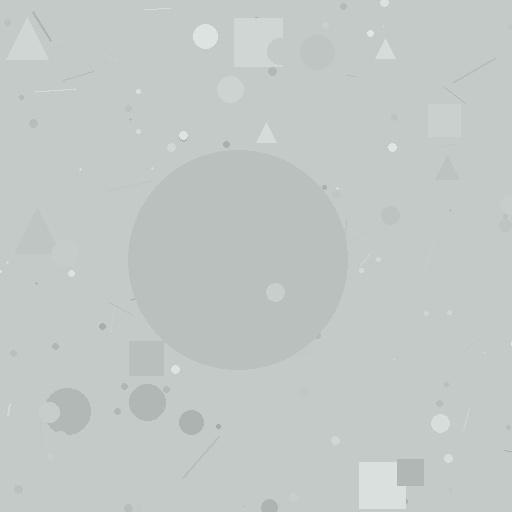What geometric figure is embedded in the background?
A circle is embedded in the background.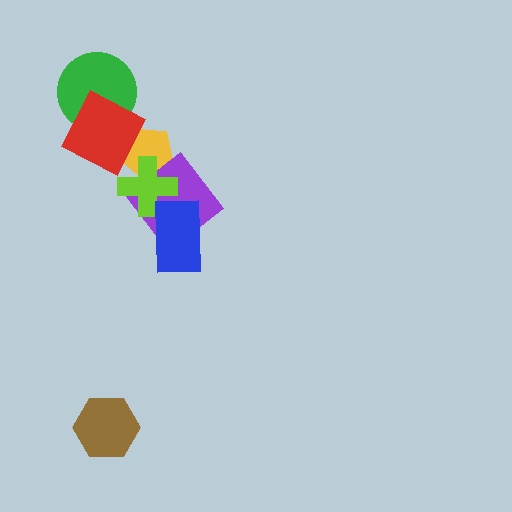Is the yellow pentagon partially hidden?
Yes, it is partially covered by another shape.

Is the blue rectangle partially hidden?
No, no other shape covers it.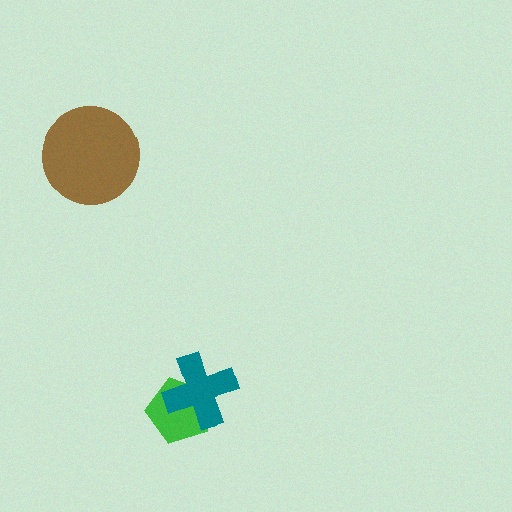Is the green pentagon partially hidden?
Yes, it is partially covered by another shape.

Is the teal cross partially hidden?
No, no other shape covers it.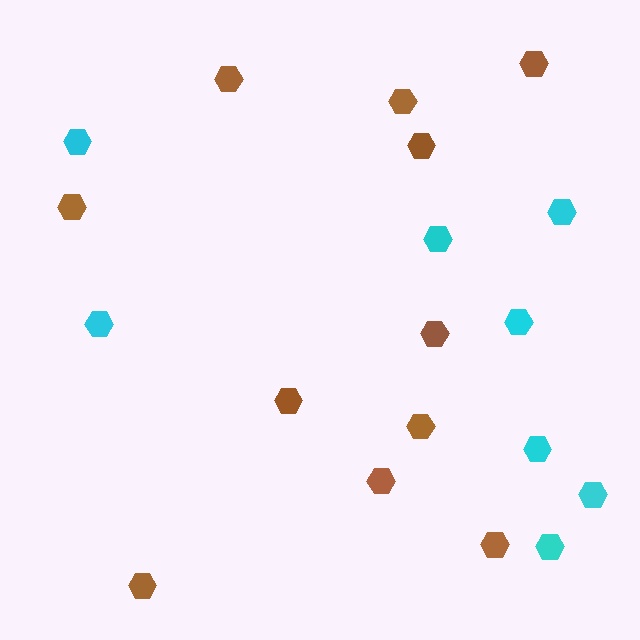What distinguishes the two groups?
There are 2 groups: one group of cyan hexagons (8) and one group of brown hexagons (11).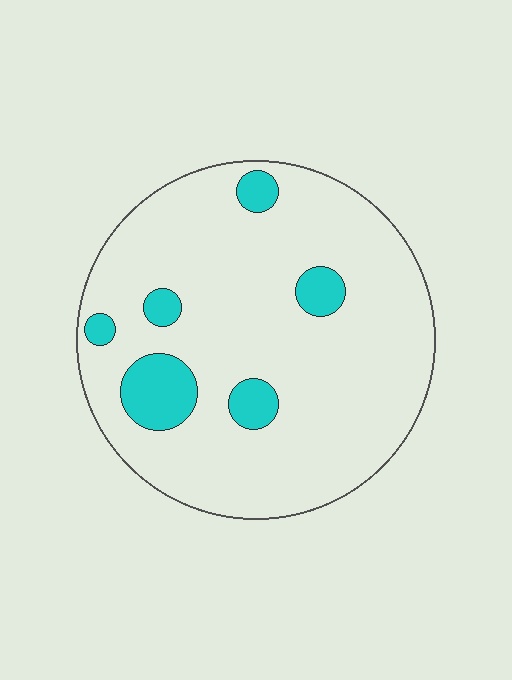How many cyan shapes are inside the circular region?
6.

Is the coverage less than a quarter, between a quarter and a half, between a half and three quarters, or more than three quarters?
Less than a quarter.